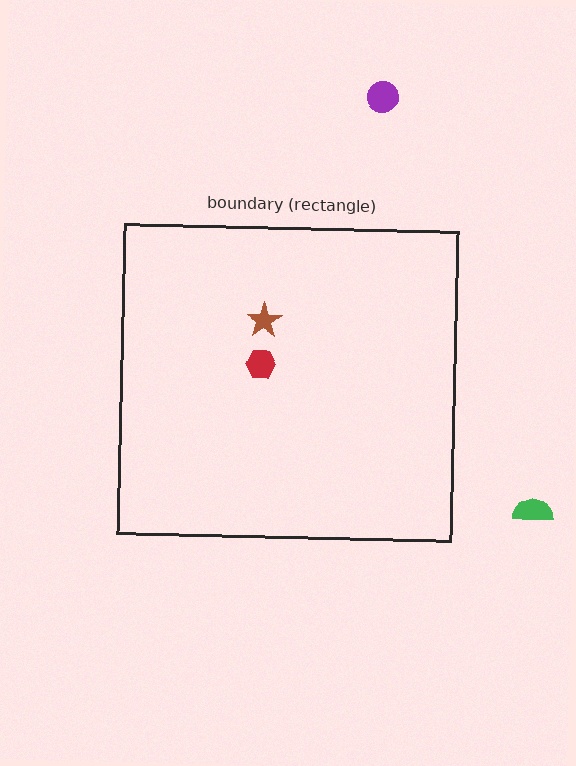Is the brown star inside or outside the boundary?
Inside.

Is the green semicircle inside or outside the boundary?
Outside.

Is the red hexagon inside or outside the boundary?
Inside.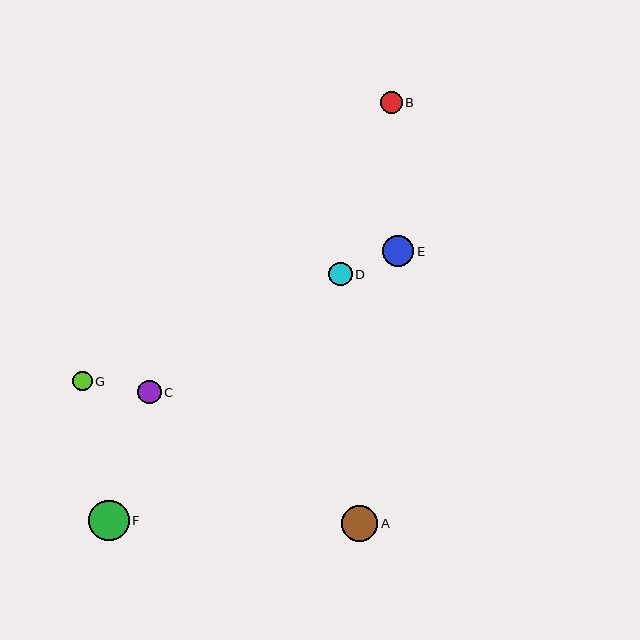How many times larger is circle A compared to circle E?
Circle A is approximately 1.2 times the size of circle E.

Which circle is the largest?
Circle F is the largest with a size of approximately 41 pixels.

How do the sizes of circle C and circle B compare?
Circle C and circle B are approximately the same size.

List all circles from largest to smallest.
From largest to smallest: F, A, E, C, D, B, G.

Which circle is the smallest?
Circle G is the smallest with a size of approximately 20 pixels.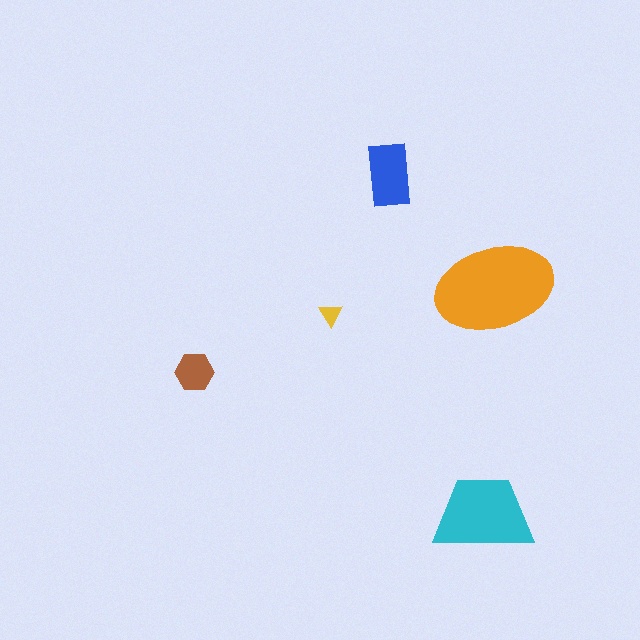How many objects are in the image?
There are 5 objects in the image.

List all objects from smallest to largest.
The yellow triangle, the brown hexagon, the blue rectangle, the cyan trapezoid, the orange ellipse.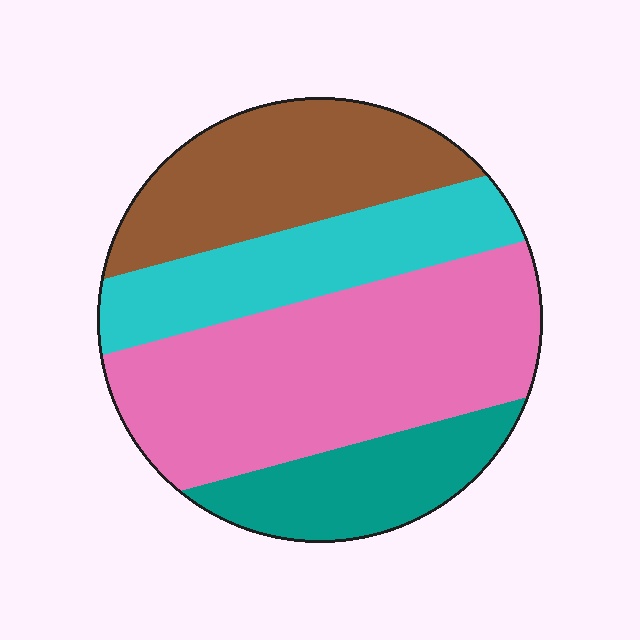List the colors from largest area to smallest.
From largest to smallest: pink, brown, cyan, teal.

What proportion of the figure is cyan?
Cyan takes up between a sixth and a third of the figure.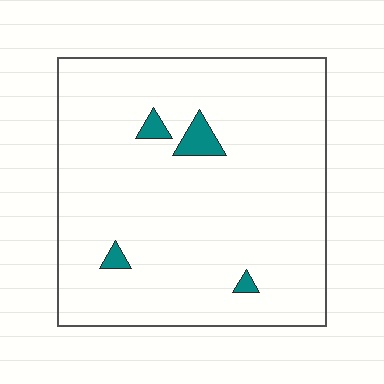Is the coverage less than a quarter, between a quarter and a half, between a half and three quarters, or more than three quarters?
Less than a quarter.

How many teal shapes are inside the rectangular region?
4.